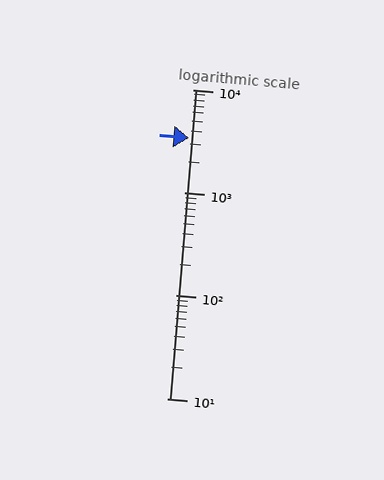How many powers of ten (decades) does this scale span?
The scale spans 3 decades, from 10 to 10000.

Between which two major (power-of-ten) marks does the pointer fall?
The pointer is between 1000 and 10000.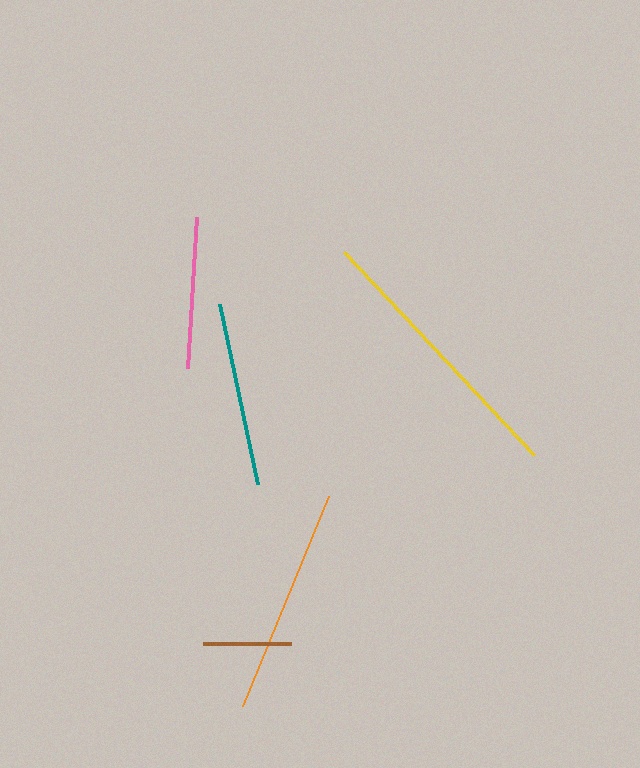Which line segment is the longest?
The yellow line is the longest at approximately 278 pixels.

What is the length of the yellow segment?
The yellow segment is approximately 278 pixels long.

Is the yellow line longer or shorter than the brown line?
The yellow line is longer than the brown line.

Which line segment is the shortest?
The brown line is the shortest at approximately 88 pixels.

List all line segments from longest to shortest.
From longest to shortest: yellow, orange, teal, pink, brown.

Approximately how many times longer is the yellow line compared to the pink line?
The yellow line is approximately 1.8 times the length of the pink line.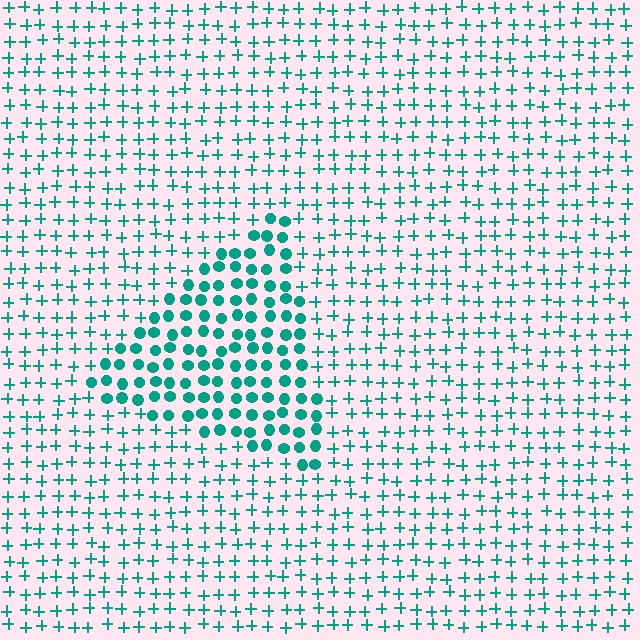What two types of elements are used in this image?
The image uses circles inside the triangle region and plus signs outside it.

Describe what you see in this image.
The image is filled with small teal elements arranged in a uniform grid. A triangle-shaped region contains circles, while the surrounding area contains plus signs. The boundary is defined purely by the change in element shape.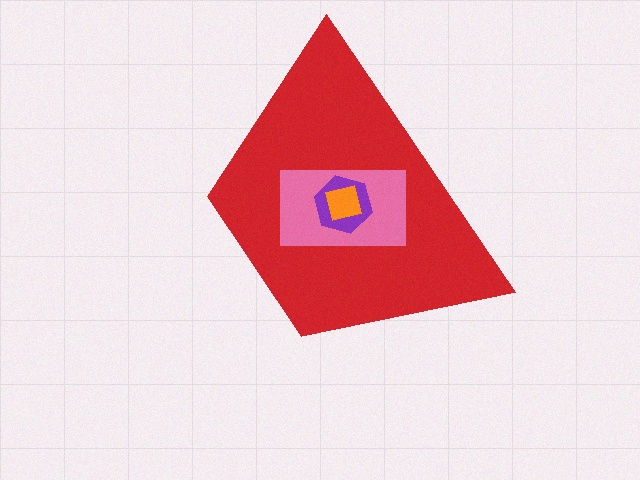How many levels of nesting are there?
4.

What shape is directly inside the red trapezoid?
The pink rectangle.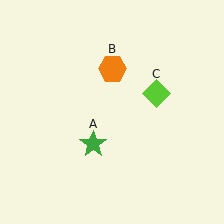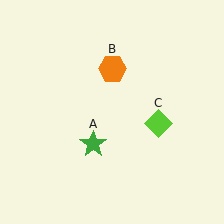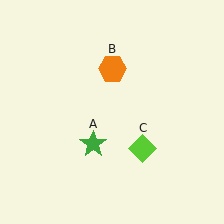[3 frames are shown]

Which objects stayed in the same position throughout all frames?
Green star (object A) and orange hexagon (object B) remained stationary.